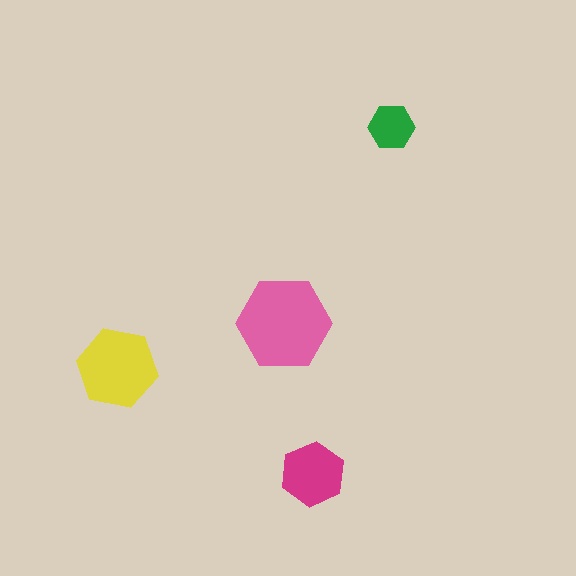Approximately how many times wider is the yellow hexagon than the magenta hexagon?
About 1.5 times wider.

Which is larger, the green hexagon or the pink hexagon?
The pink one.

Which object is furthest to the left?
The yellow hexagon is leftmost.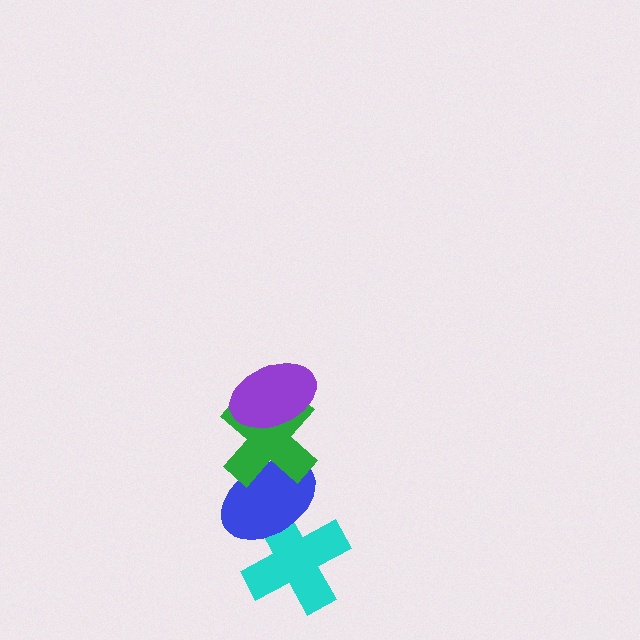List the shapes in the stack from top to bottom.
From top to bottom: the purple ellipse, the green cross, the blue ellipse, the cyan cross.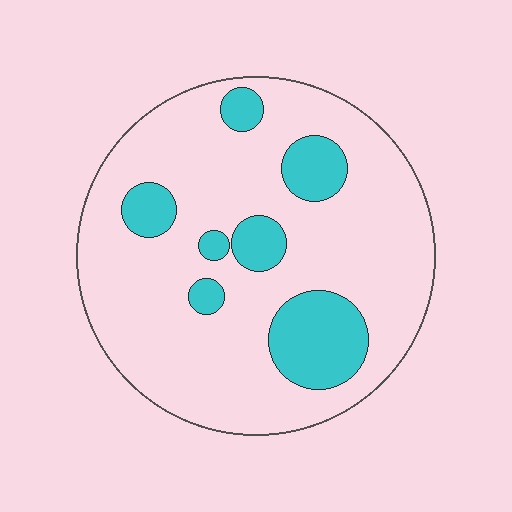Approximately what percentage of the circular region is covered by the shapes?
Approximately 20%.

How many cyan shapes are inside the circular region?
7.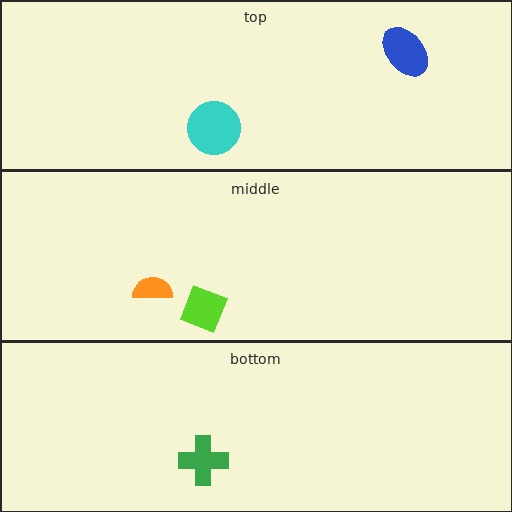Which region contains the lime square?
The middle region.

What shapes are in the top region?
The blue ellipse, the cyan circle.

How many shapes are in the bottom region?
1.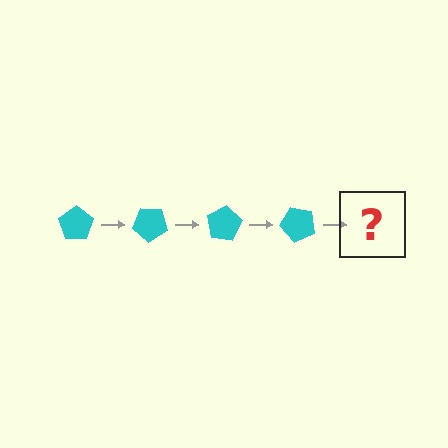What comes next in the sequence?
The next element should be a cyan pentagon rotated 160 degrees.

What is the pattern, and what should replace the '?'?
The pattern is that the pentagon rotates 40 degrees each step. The '?' should be a cyan pentagon rotated 160 degrees.